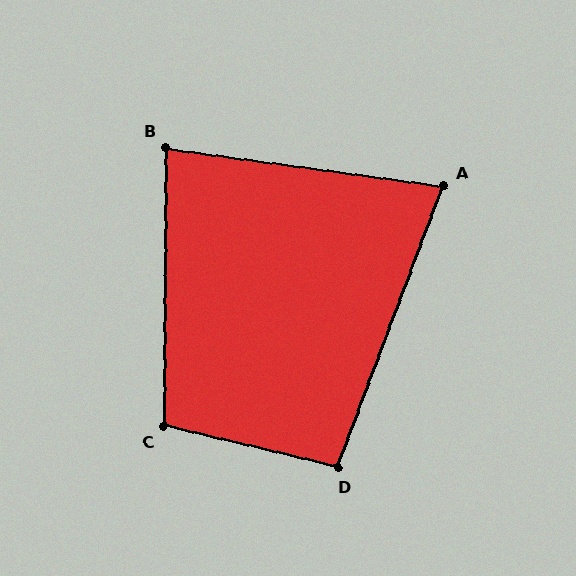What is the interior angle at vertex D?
Approximately 97 degrees (obtuse).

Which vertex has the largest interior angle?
C, at approximately 103 degrees.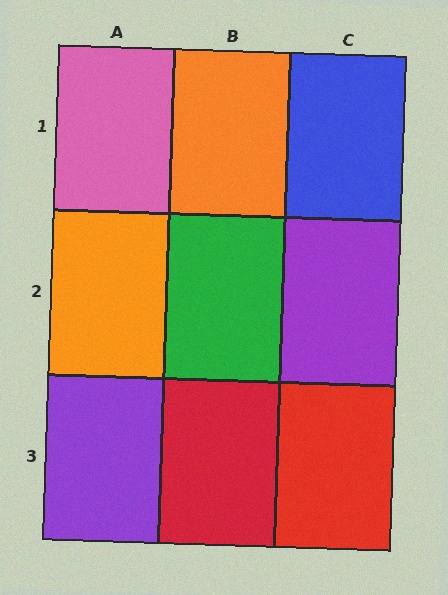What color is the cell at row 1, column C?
Blue.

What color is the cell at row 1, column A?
Pink.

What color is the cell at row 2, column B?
Green.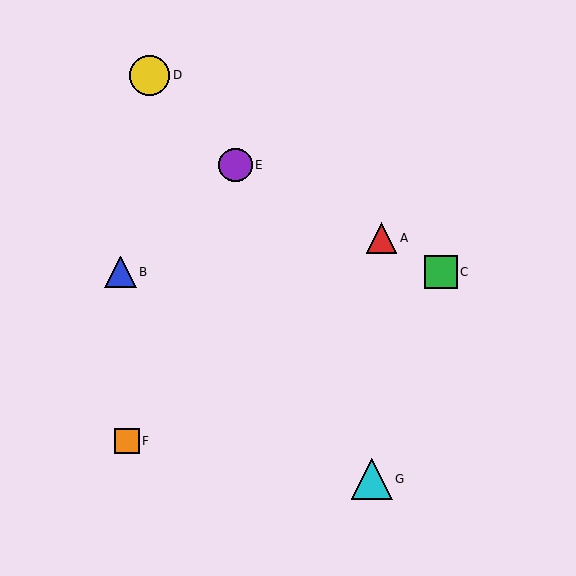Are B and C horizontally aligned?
Yes, both are at y≈272.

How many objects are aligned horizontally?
2 objects (B, C) are aligned horizontally.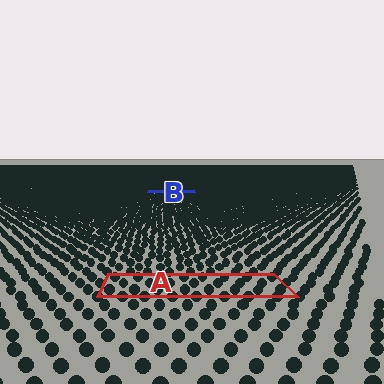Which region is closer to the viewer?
Region A is closer. The texture elements there are larger and more spread out.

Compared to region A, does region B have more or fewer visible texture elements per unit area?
Region B has more texture elements per unit area — they are packed more densely because it is farther away.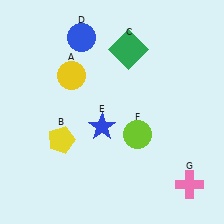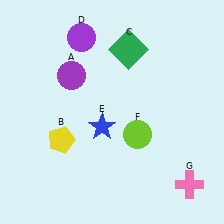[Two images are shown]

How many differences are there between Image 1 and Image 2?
There are 2 differences between the two images.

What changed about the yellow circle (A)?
In Image 1, A is yellow. In Image 2, it changed to purple.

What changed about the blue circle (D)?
In Image 1, D is blue. In Image 2, it changed to purple.